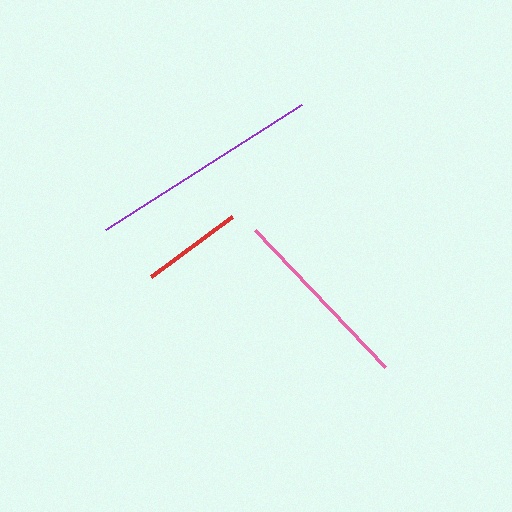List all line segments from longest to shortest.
From longest to shortest: purple, pink, red.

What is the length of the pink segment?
The pink segment is approximately 188 pixels long.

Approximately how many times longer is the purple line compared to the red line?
The purple line is approximately 2.3 times the length of the red line.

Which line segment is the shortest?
The red line is the shortest at approximately 100 pixels.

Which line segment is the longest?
The purple line is the longest at approximately 233 pixels.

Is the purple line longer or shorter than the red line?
The purple line is longer than the red line.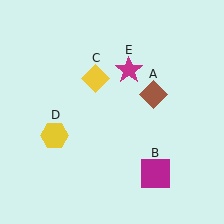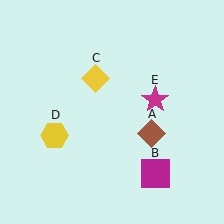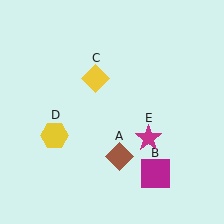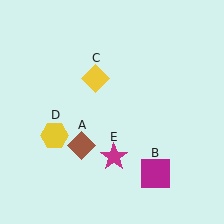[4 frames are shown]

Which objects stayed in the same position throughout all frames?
Magenta square (object B) and yellow diamond (object C) and yellow hexagon (object D) remained stationary.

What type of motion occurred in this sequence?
The brown diamond (object A), magenta star (object E) rotated clockwise around the center of the scene.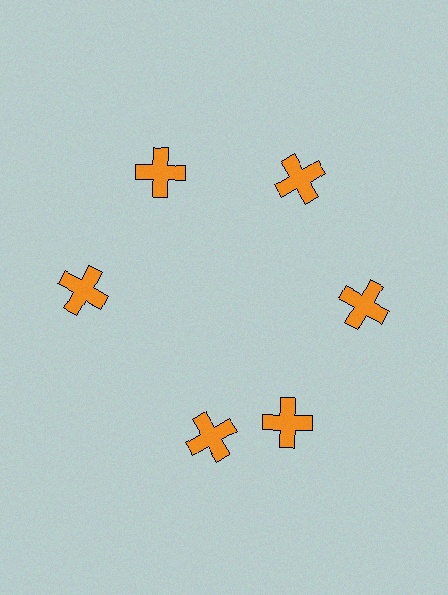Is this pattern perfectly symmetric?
No. The 6 orange crosses are arranged in a ring, but one element near the 7 o'clock position is rotated out of alignment along the ring, breaking the 6-fold rotational symmetry.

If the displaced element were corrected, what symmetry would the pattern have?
It would have 6-fold rotational symmetry — the pattern would map onto itself every 60 degrees.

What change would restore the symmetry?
The symmetry would be restored by rotating it back into even spacing with its neighbors so that all 6 crosses sit at equal angles and equal distance from the center.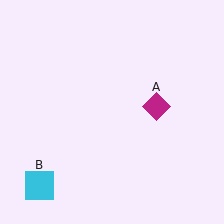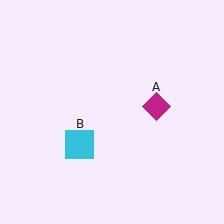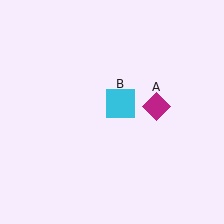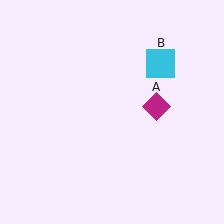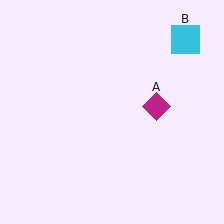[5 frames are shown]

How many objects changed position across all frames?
1 object changed position: cyan square (object B).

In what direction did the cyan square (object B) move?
The cyan square (object B) moved up and to the right.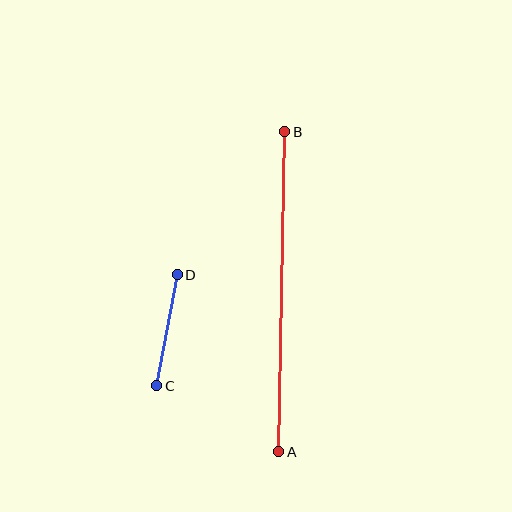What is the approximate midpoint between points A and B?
The midpoint is at approximately (282, 292) pixels.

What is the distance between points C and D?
The distance is approximately 113 pixels.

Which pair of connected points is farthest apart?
Points A and B are farthest apart.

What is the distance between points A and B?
The distance is approximately 320 pixels.